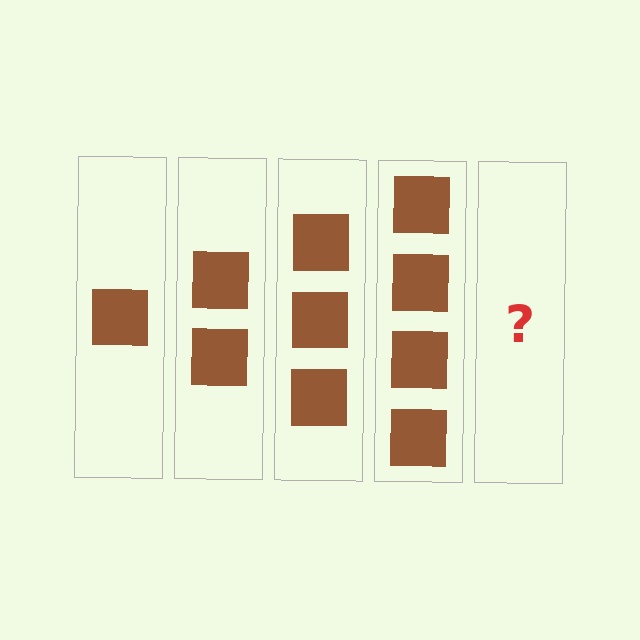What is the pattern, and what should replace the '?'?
The pattern is that each step adds one more square. The '?' should be 5 squares.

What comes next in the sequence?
The next element should be 5 squares.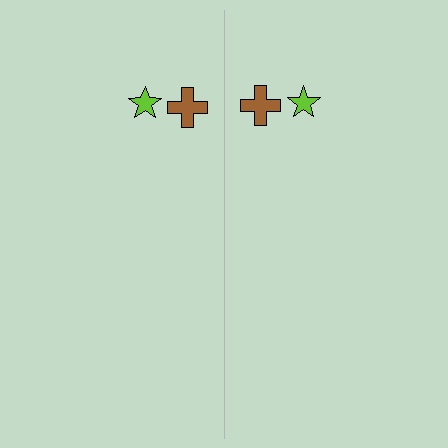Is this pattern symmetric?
Yes, this pattern has bilateral (reflection) symmetry.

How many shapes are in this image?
There are 4 shapes in this image.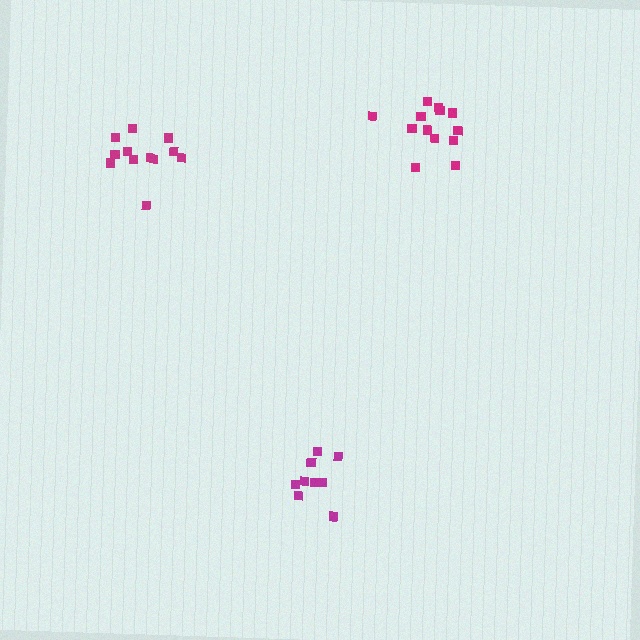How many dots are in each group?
Group 1: 13 dots, Group 2: 9 dots, Group 3: 12 dots (34 total).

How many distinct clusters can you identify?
There are 3 distinct clusters.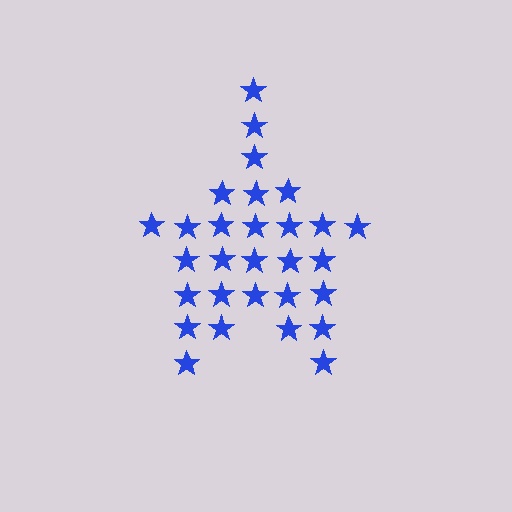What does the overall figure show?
The overall figure shows a star.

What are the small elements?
The small elements are stars.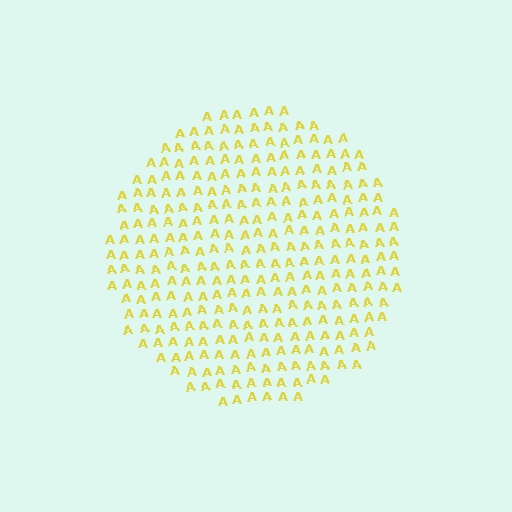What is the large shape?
The large shape is a circle.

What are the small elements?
The small elements are letter A's.